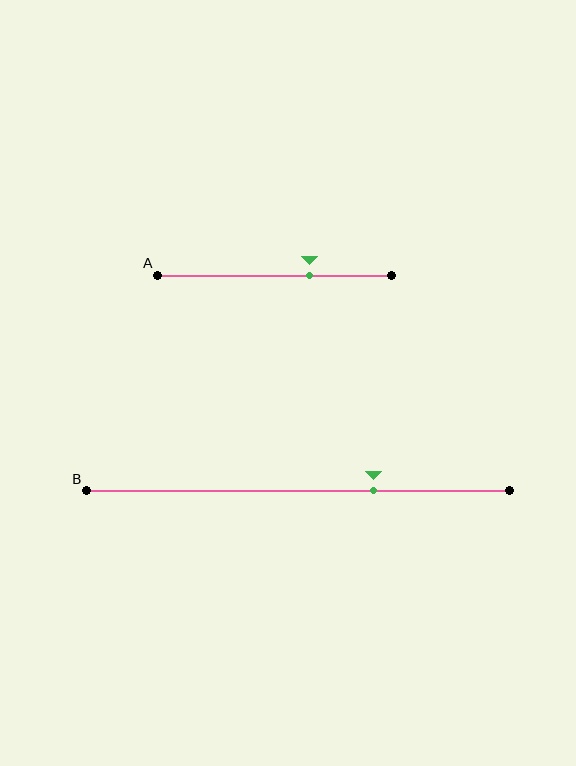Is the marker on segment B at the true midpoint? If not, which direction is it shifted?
No, the marker on segment B is shifted to the right by about 18% of the segment length.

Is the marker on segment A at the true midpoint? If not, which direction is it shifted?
No, the marker on segment A is shifted to the right by about 15% of the segment length.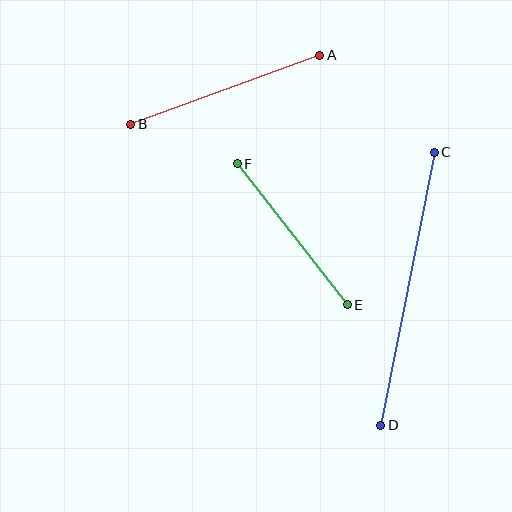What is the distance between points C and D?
The distance is approximately 278 pixels.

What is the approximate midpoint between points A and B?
The midpoint is at approximately (225, 90) pixels.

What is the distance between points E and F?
The distance is approximately 179 pixels.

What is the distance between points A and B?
The distance is approximately 201 pixels.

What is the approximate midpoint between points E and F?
The midpoint is at approximately (292, 234) pixels.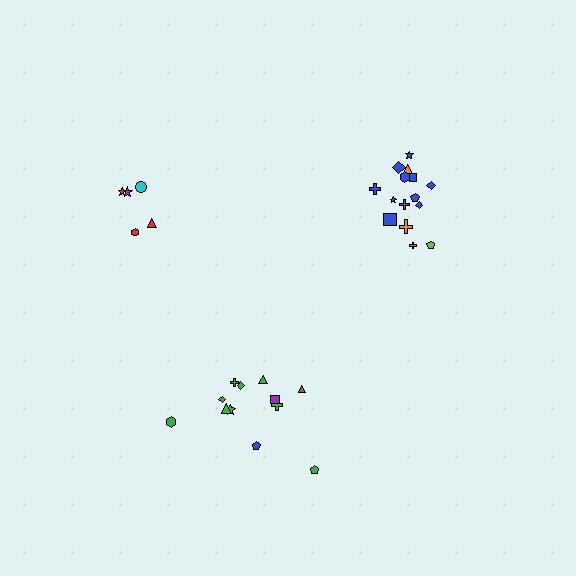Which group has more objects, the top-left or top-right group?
The top-right group.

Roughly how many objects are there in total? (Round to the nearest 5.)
Roughly 30 objects in total.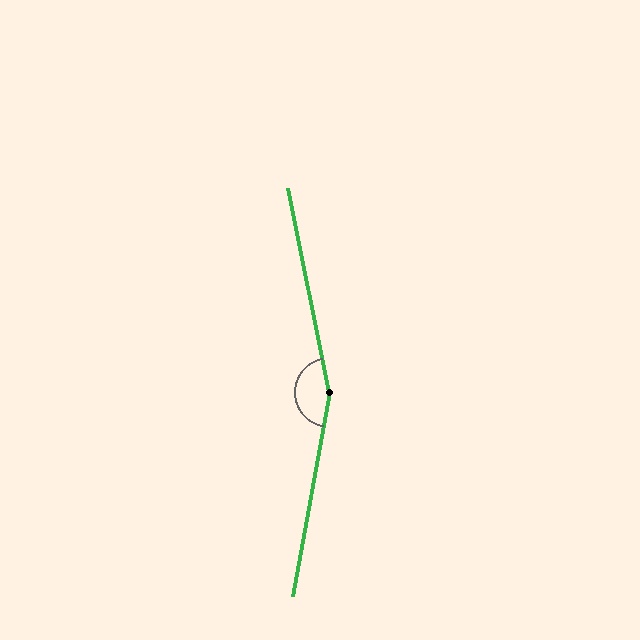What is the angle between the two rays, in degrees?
Approximately 158 degrees.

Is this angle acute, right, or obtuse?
It is obtuse.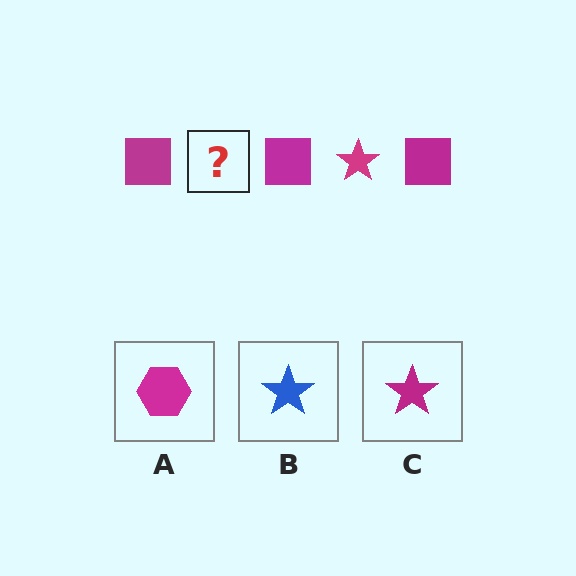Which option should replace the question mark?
Option C.